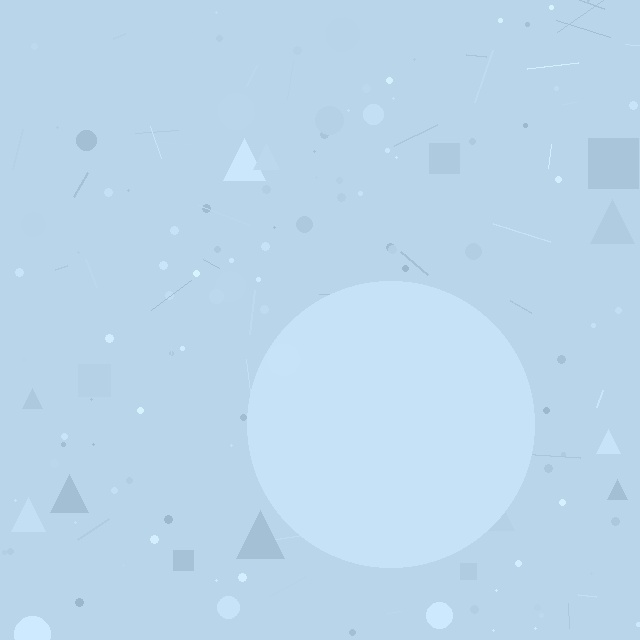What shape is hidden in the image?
A circle is hidden in the image.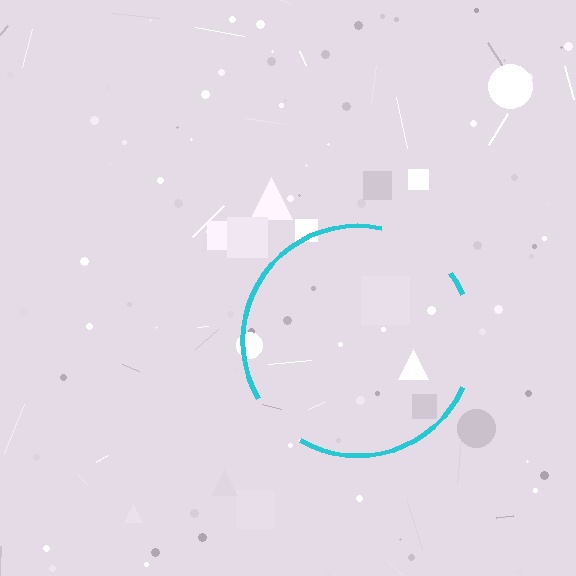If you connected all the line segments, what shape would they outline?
They would outline a circle.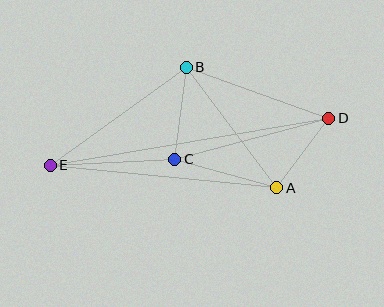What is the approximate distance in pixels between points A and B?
The distance between A and B is approximately 151 pixels.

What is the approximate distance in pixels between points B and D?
The distance between B and D is approximately 151 pixels.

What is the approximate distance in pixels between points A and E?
The distance between A and E is approximately 228 pixels.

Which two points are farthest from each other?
Points D and E are farthest from each other.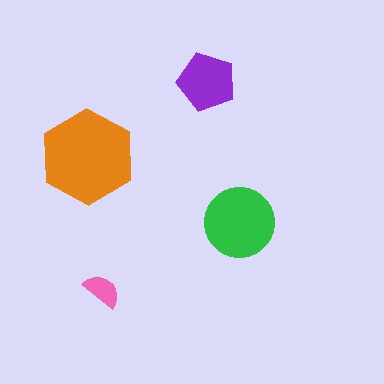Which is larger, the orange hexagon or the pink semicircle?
The orange hexagon.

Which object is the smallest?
The pink semicircle.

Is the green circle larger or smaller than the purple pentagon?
Larger.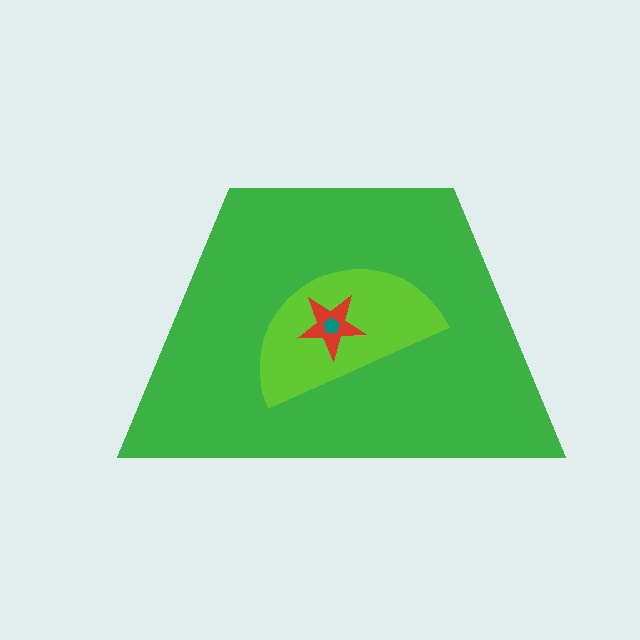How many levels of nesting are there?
4.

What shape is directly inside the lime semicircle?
The red star.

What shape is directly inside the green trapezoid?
The lime semicircle.